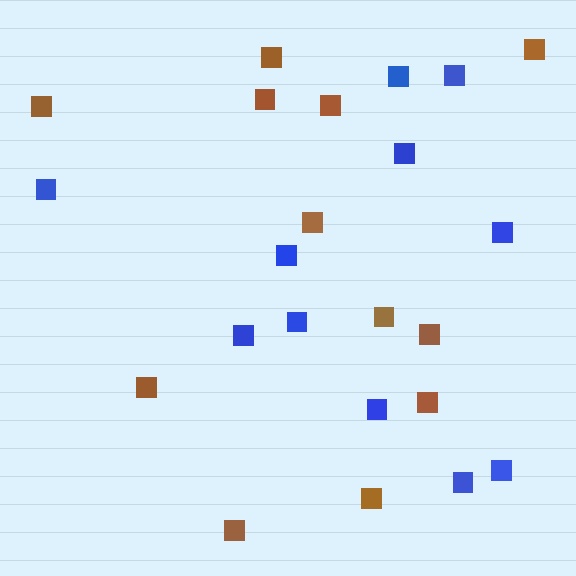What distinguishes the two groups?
There are 2 groups: one group of blue squares (11) and one group of brown squares (12).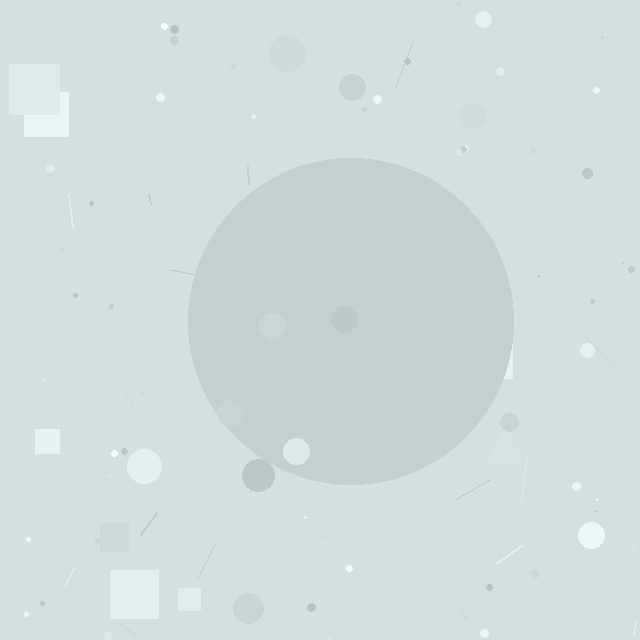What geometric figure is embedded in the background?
A circle is embedded in the background.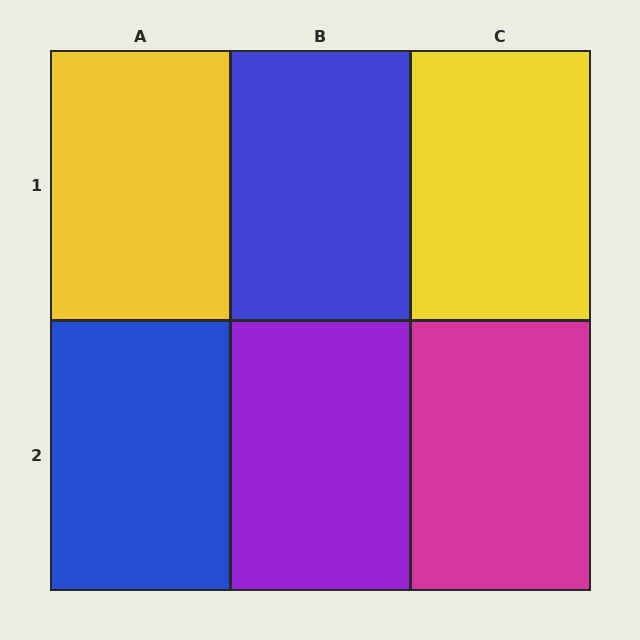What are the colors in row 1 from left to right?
Yellow, blue, yellow.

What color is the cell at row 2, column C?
Magenta.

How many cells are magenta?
1 cell is magenta.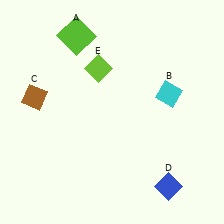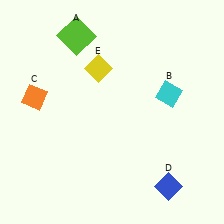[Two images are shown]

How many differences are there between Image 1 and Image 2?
There are 2 differences between the two images.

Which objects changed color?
C changed from brown to orange. E changed from lime to yellow.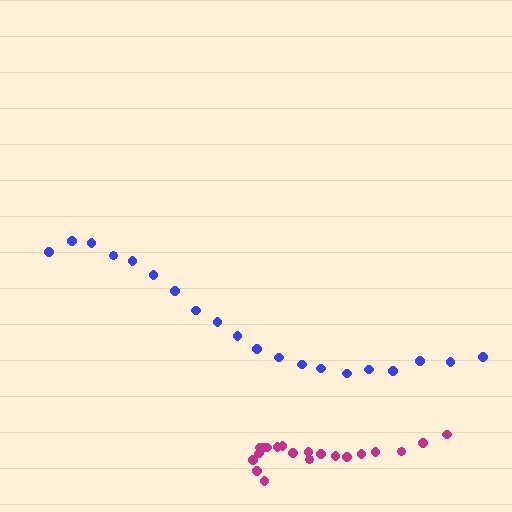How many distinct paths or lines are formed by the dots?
There are 2 distinct paths.